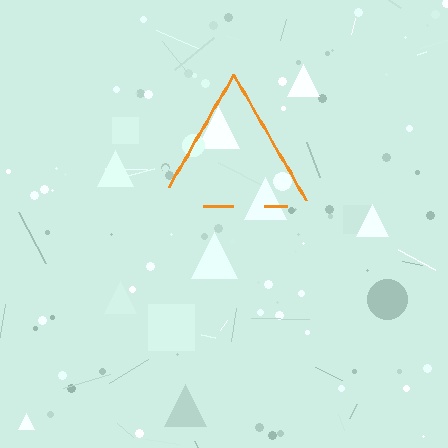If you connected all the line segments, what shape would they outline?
They would outline a triangle.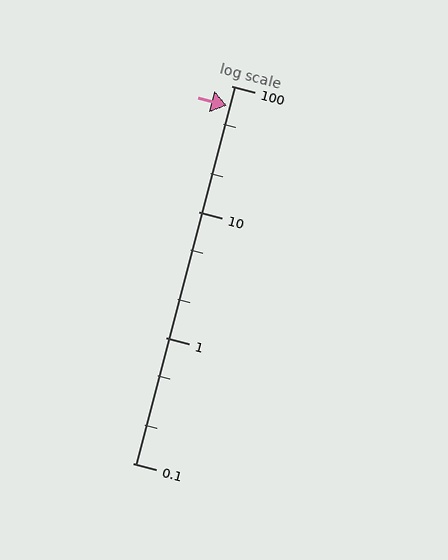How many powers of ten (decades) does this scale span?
The scale spans 3 decades, from 0.1 to 100.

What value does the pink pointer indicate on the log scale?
The pointer indicates approximately 69.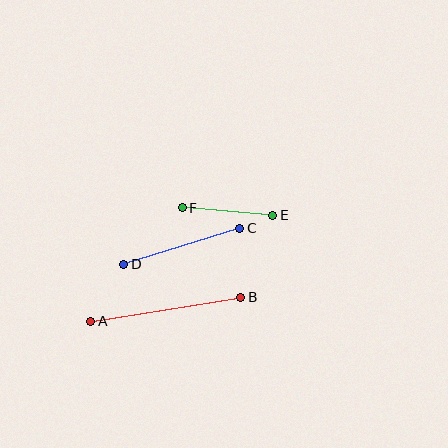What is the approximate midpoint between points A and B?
The midpoint is at approximately (166, 309) pixels.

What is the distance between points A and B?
The distance is approximately 152 pixels.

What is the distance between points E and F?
The distance is approximately 91 pixels.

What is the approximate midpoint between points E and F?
The midpoint is at approximately (228, 212) pixels.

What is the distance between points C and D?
The distance is approximately 121 pixels.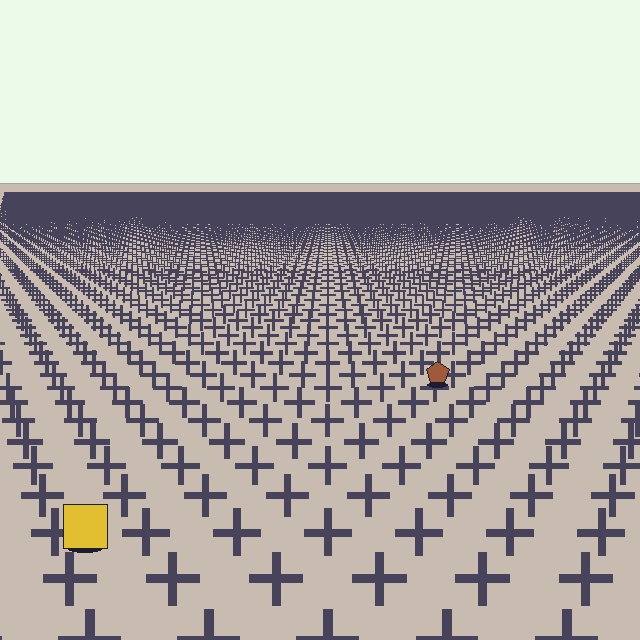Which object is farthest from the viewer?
The brown pentagon is farthest from the viewer. It appears smaller and the ground texture around it is denser.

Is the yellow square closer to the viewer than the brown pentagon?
Yes. The yellow square is closer — you can tell from the texture gradient: the ground texture is coarser near it.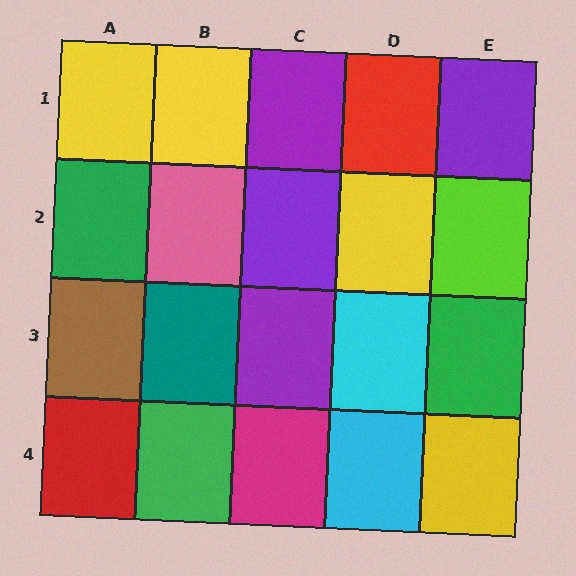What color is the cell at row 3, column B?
Teal.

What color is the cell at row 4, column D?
Cyan.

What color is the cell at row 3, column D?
Cyan.